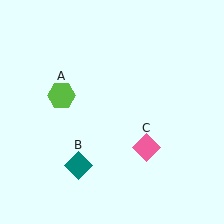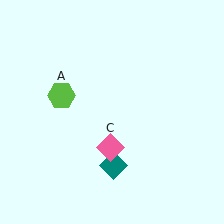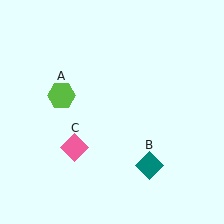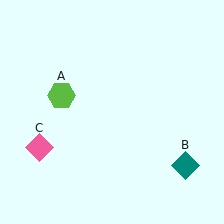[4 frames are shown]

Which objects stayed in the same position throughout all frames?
Lime hexagon (object A) remained stationary.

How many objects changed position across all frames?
2 objects changed position: teal diamond (object B), pink diamond (object C).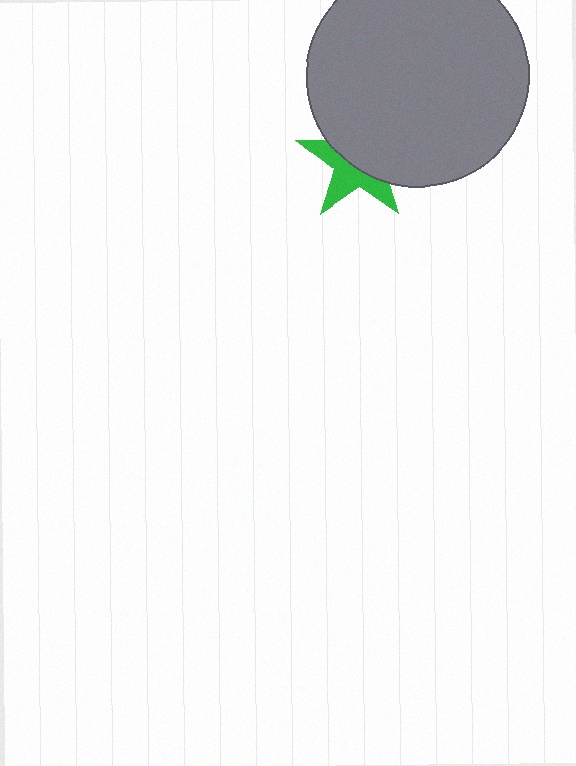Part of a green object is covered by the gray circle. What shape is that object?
It is a star.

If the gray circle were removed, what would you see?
You would see the complete green star.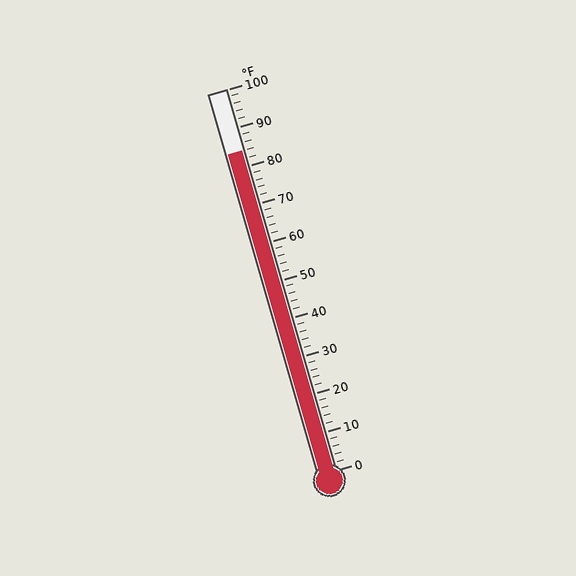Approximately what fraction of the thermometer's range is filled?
The thermometer is filled to approximately 85% of its range.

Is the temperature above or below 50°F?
The temperature is above 50°F.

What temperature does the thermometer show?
The thermometer shows approximately 84°F.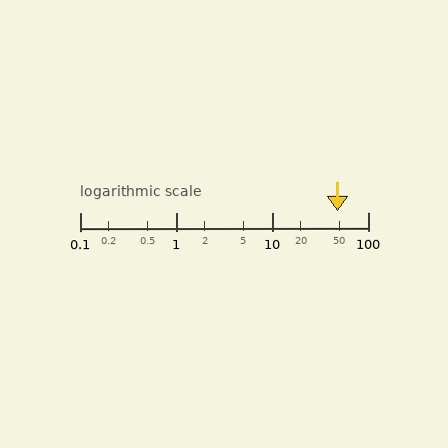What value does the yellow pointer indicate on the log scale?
The pointer indicates approximately 48.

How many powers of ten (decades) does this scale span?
The scale spans 3 decades, from 0.1 to 100.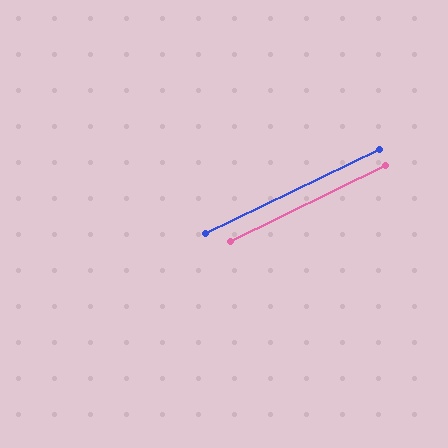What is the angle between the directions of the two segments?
Approximately 0 degrees.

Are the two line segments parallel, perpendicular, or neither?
Parallel — their directions differ by only 0.3°.